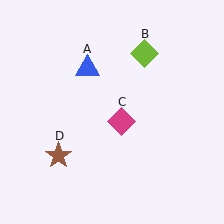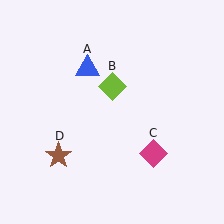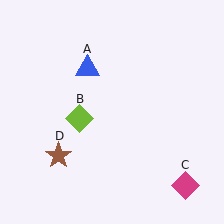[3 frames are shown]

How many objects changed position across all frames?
2 objects changed position: lime diamond (object B), magenta diamond (object C).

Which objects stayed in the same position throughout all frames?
Blue triangle (object A) and brown star (object D) remained stationary.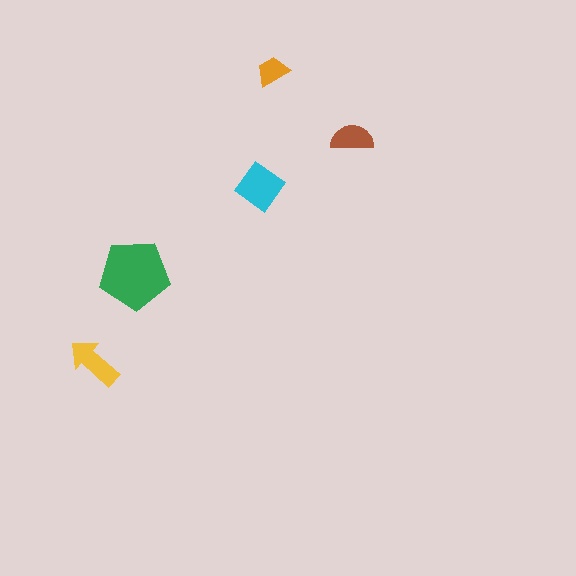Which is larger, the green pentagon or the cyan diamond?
The green pentagon.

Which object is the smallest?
The orange trapezoid.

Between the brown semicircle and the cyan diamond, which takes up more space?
The cyan diamond.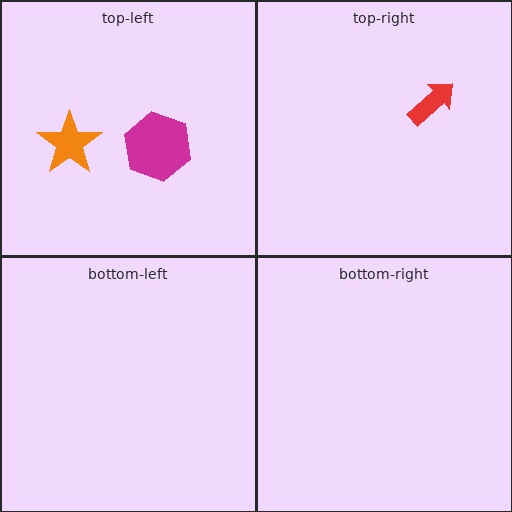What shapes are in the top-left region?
The orange star, the magenta hexagon.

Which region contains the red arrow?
The top-right region.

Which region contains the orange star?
The top-left region.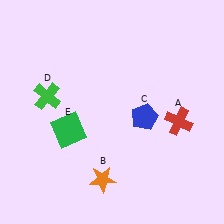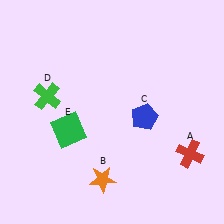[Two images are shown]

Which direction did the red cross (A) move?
The red cross (A) moved down.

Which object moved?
The red cross (A) moved down.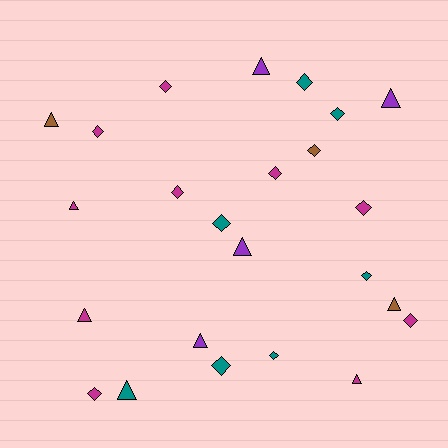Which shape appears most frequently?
Diamond, with 14 objects.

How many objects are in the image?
There are 24 objects.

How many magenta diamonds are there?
There are 7 magenta diamonds.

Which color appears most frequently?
Magenta, with 10 objects.